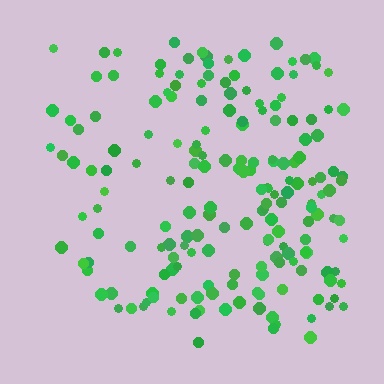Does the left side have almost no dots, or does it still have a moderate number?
Still a moderate number, just noticeably fewer than the right.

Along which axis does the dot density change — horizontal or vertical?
Horizontal.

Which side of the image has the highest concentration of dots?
The right.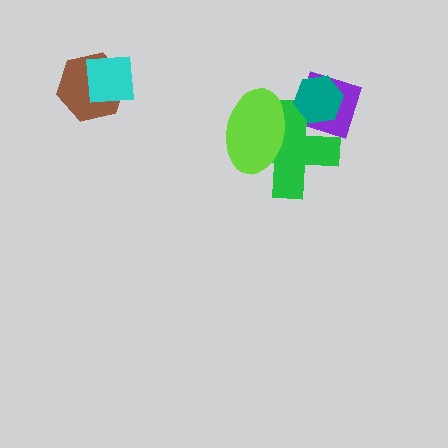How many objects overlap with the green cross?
3 objects overlap with the green cross.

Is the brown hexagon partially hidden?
Yes, it is partially covered by another shape.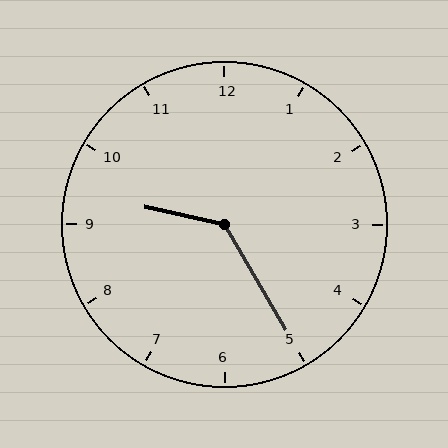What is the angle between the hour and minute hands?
Approximately 132 degrees.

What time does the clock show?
9:25.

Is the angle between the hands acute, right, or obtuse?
It is obtuse.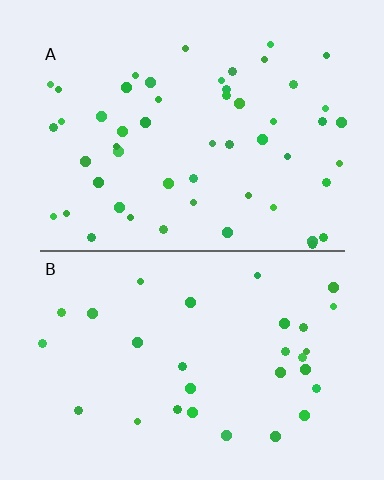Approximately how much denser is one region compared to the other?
Approximately 1.7× — region A over region B.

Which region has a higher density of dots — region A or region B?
A (the top).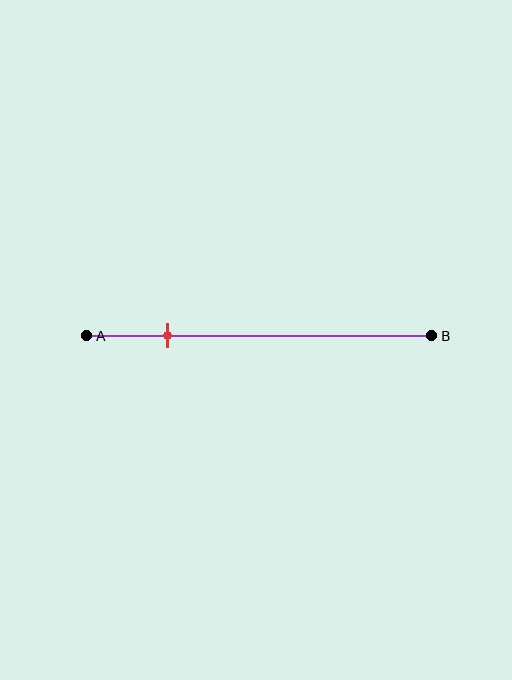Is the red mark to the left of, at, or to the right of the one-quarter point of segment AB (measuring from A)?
The red mark is approximately at the one-quarter point of segment AB.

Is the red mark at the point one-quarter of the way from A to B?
Yes, the mark is approximately at the one-quarter point.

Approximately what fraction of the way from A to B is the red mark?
The red mark is approximately 25% of the way from A to B.